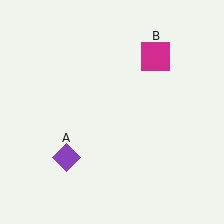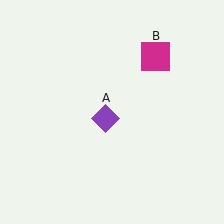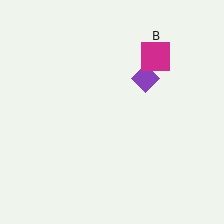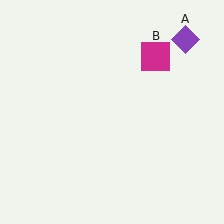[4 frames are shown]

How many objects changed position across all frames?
1 object changed position: purple diamond (object A).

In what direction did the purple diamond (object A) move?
The purple diamond (object A) moved up and to the right.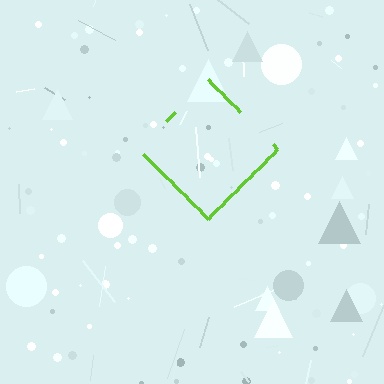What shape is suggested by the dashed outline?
The dashed outline suggests a diamond.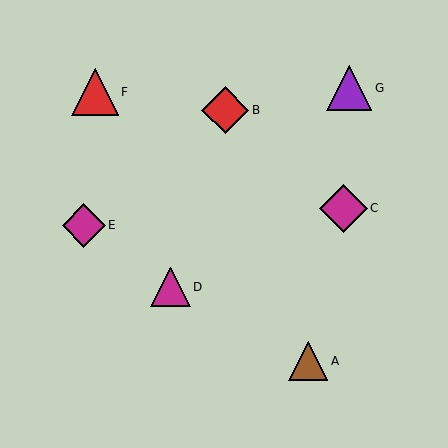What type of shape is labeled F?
Shape F is a red triangle.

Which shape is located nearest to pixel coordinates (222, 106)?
The red diamond (labeled B) at (225, 110) is nearest to that location.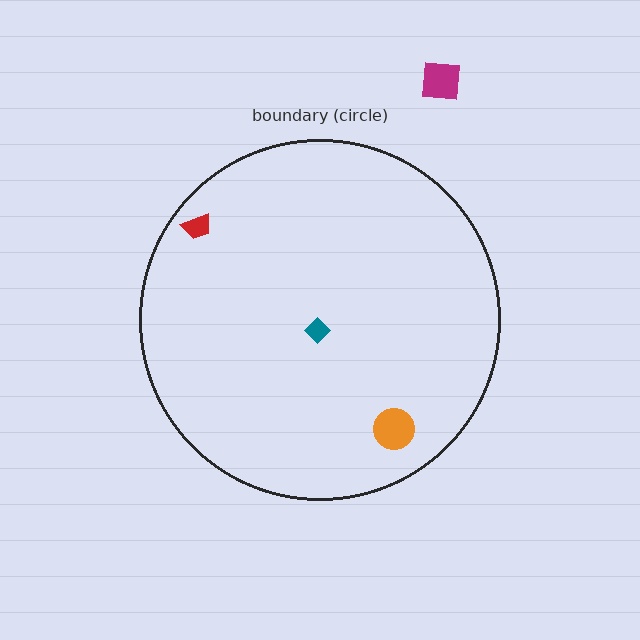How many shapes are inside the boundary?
3 inside, 1 outside.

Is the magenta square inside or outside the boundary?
Outside.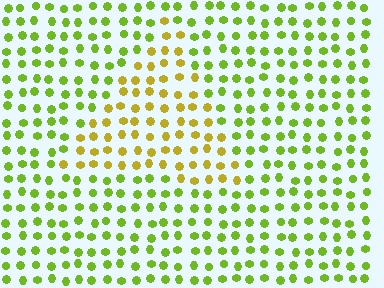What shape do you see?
I see a triangle.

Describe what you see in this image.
The image is filled with small lime elements in a uniform arrangement. A triangle-shaped region is visible where the elements are tinted to a slightly different hue, forming a subtle color boundary.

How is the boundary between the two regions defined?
The boundary is defined purely by a slight shift in hue (about 36 degrees). Spacing, size, and orientation are identical on both sides.